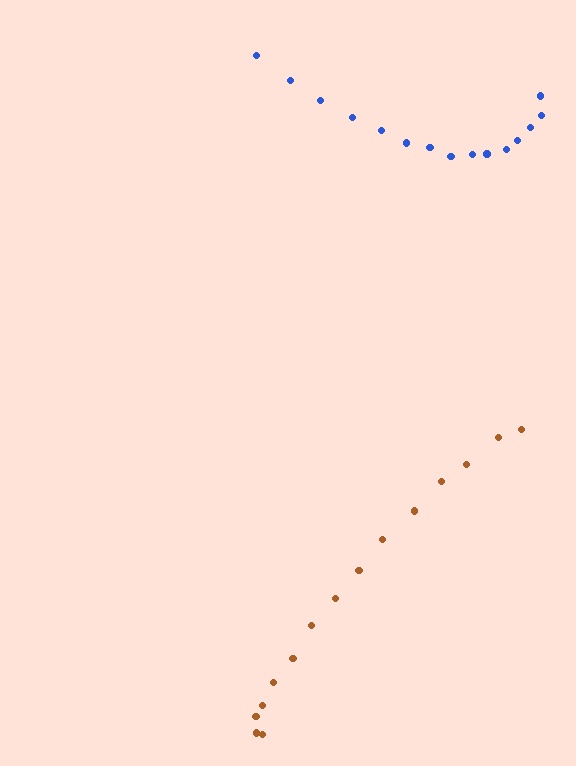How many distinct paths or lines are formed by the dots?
There are 2 distinct paths.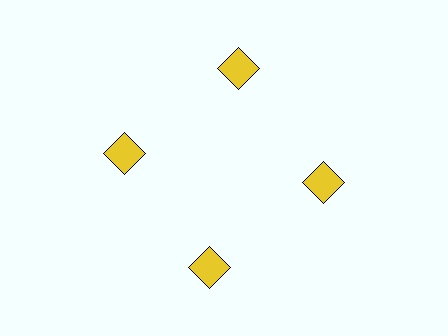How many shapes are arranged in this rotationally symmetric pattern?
There are 4 shapes, arranged in 4 groups of 1.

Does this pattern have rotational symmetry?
Yes, this pattern has 4-fold rotational symmetry. It looks the same after rotating 90 degrees around the center.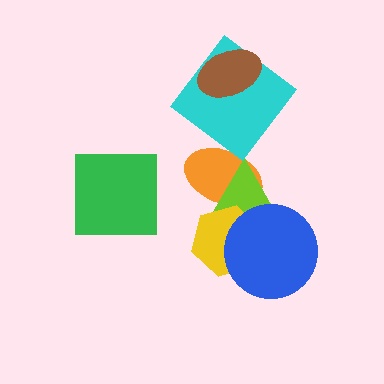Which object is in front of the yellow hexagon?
The blue circle is in front of the yellow hexagon.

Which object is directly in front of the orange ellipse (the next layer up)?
The lime triangle is directly in front of the orange ellipse.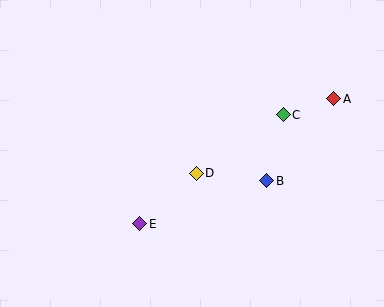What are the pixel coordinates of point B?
Point B is at (267, 181).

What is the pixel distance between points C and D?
The distance between C and D is 105 pixels.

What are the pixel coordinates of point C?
Point C is at (283, 115).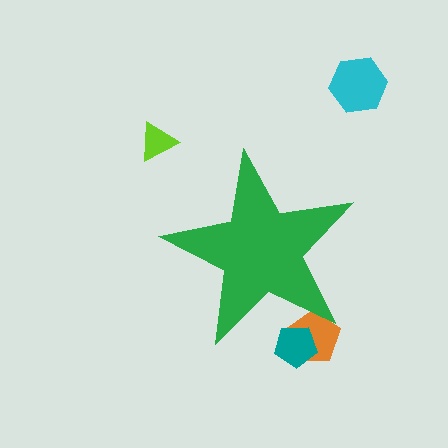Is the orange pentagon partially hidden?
Yes, the orange pentagon is partially hidden behind the green star.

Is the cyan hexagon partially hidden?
No, the cyan hexagon is fully visible.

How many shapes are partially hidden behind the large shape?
2 shapes are partially hidden.